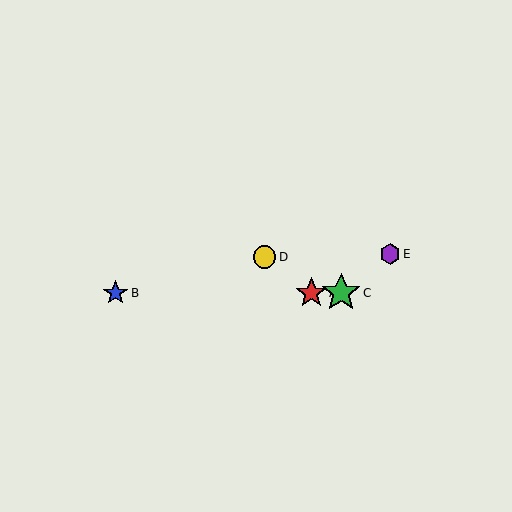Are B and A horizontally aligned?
Yes, both are at y≈293.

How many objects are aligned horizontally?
3 objects (A, B, C) are aligned horizontally.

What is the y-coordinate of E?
Object E is at y≈254.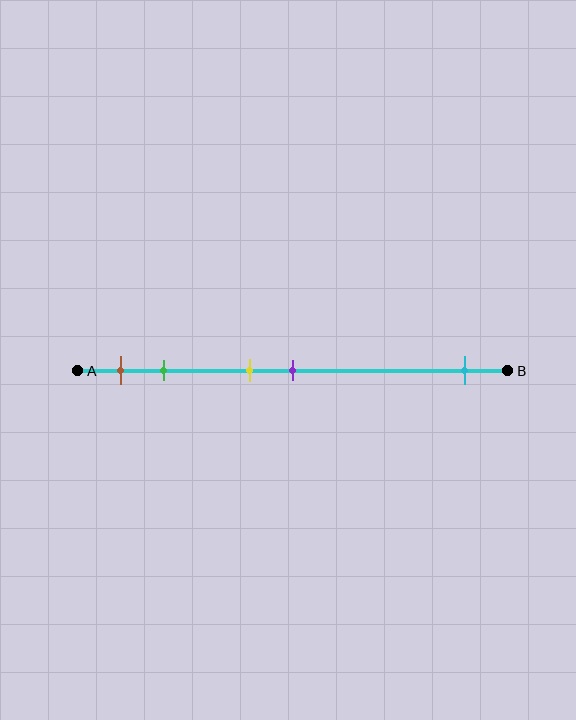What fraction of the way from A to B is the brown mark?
The brown mark is approximately 10% (0.1) of the way from A to B.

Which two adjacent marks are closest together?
The yellow and purple marks are the closest adjacent pair.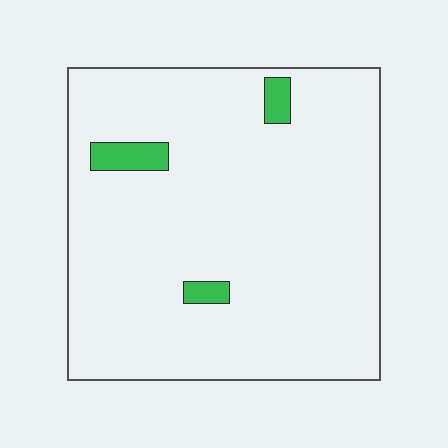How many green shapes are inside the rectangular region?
3.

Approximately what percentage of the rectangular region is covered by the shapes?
Approximately 5%.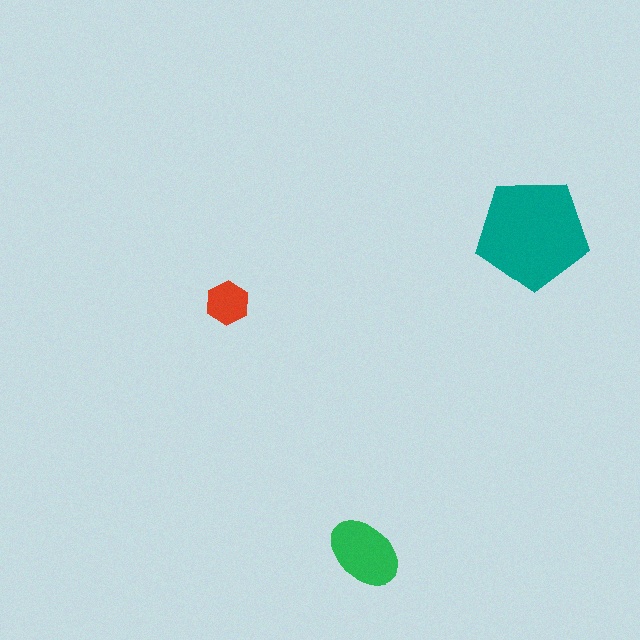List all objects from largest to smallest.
The teal pentagon, the green ellipse, the red hexagon.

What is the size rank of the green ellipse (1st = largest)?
2nd.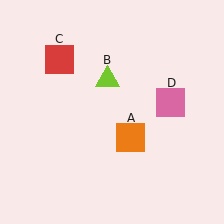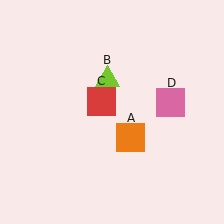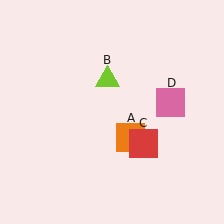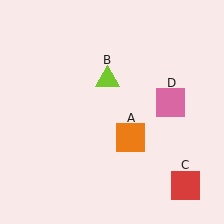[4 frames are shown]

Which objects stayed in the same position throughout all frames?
Orange square (object A) and lime triangle (object B) and pink square (object D) remained stationary.